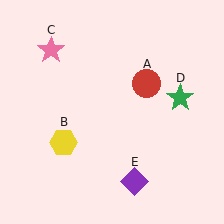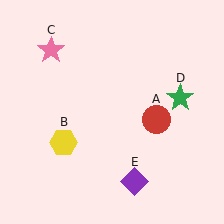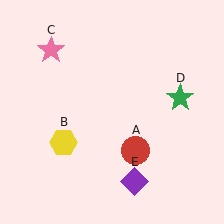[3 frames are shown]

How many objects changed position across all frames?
1 object changed position: red circle (object A).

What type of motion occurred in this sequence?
The red circle (object A) rotated clockwise around the center of the scene.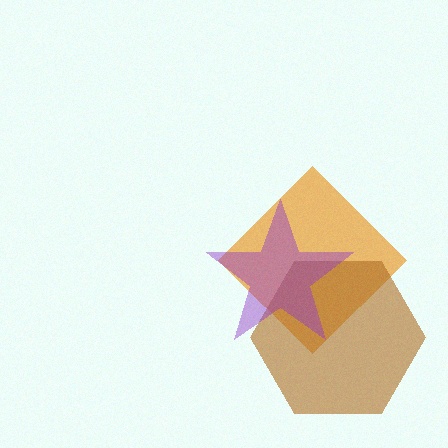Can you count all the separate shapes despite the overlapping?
Yes, there are 3 separate shapes.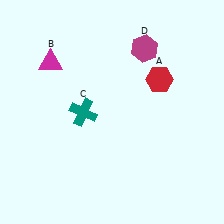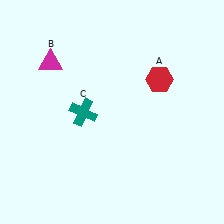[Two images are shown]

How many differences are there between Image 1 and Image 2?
There is 1 difference between the two images.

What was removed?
The magenta hexagon (D) was removed in Image 2.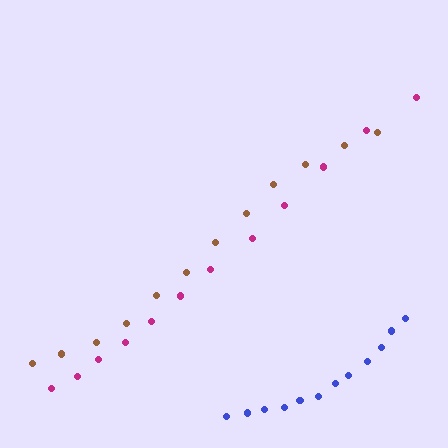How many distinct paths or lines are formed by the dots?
There are 3 distinct paths.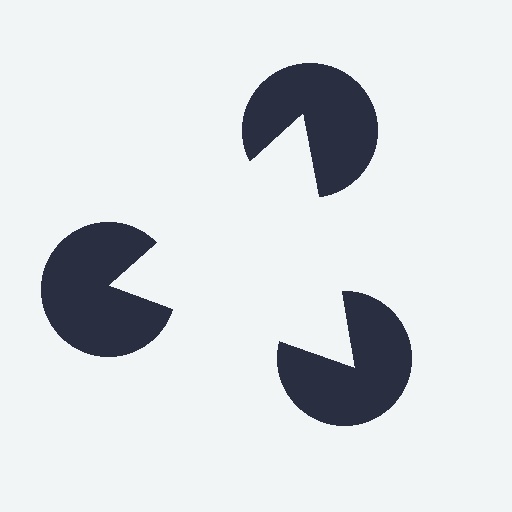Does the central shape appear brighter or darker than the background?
It typically appears slightly brighter than the background, even though no actual brightness change is drawn.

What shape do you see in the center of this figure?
An illusory triangle — its edges are inferred from the aligned wedge cuts in the pac-man discs, not physically drawn.